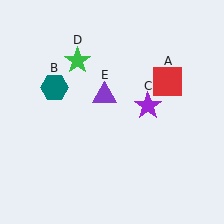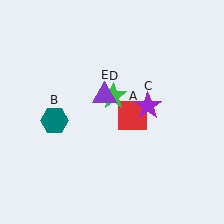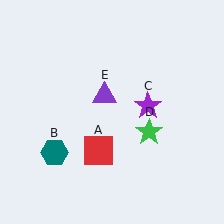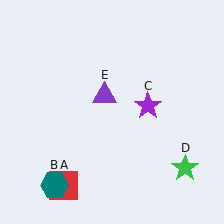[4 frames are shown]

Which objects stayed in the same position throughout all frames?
Purple star (object C) and purple triangle (object E) remained stationary.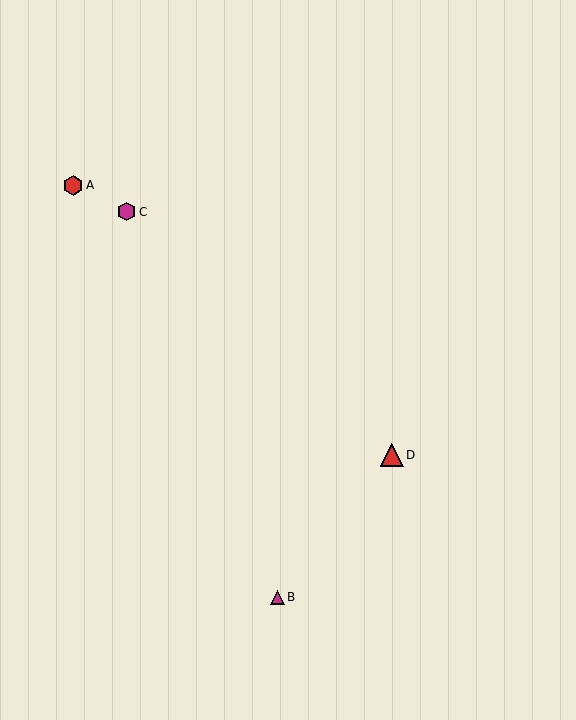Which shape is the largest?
The red triangle (labeled D) is the largest.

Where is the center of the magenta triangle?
The center of the magenta triangle is at (277, 597).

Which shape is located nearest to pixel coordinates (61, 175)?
The red hexagon (labeled A) at (73, 185) is nearest to that location.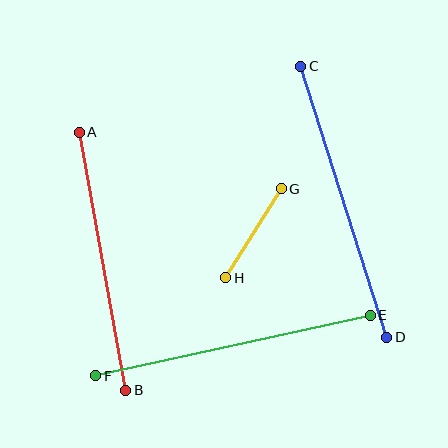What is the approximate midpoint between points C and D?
The midpoint is at approximately (344, 202) pixels.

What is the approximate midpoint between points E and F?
The midpoint is at approximately (233, 345) pixels.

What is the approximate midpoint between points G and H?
The midpoint is at approximately (254, 233) pixels.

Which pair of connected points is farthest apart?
Points C and D are farthest apart.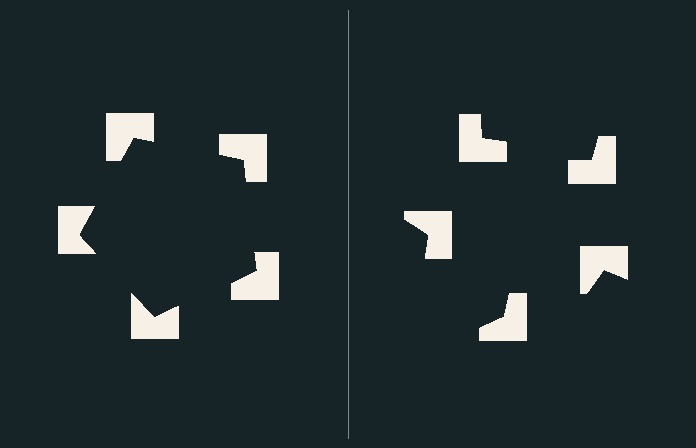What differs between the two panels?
The notched squares are positioned identically on both sides; only the wedge orientations differ. On the left they align to a pentagon; on the right they are misaligned.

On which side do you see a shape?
An illusory pentagon appears on the left side. On the right side the wedge cuts are rotated, so no coherent shape forms.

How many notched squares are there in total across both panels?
10 — 5 on each side.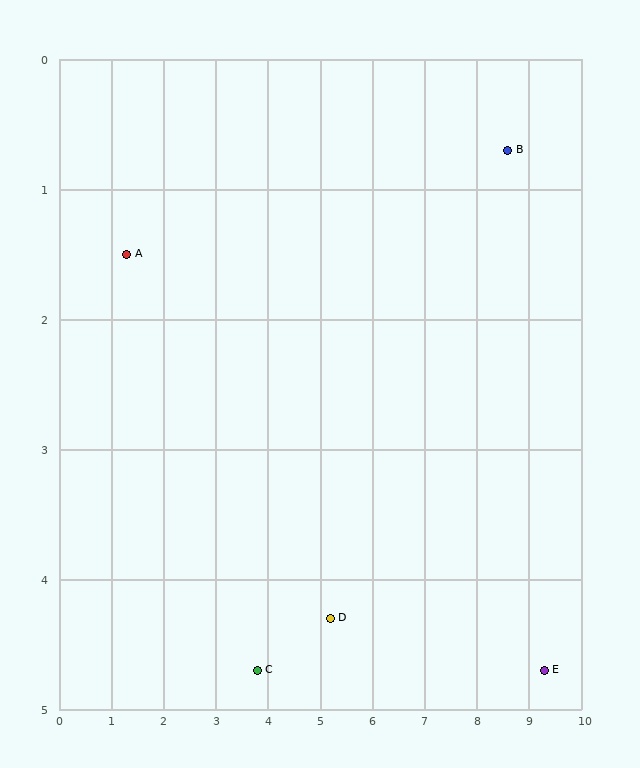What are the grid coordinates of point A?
Point A is at approximately (1.3, 1.5).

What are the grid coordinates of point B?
Point B is at approximately (8.6, 0.7).